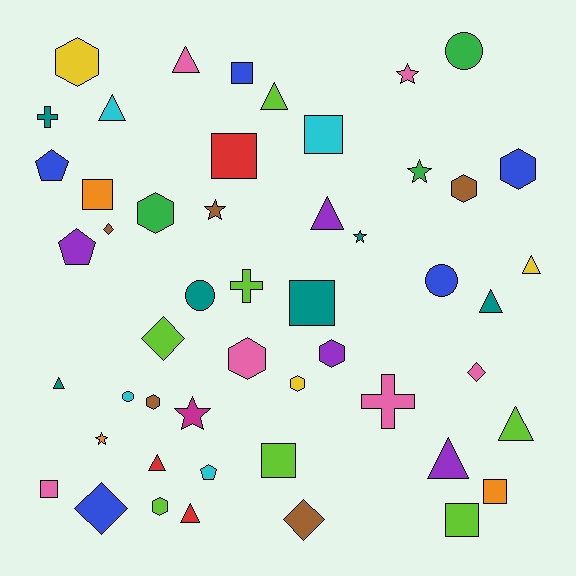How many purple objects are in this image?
There are 4 purple objects.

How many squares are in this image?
There are 9 squares.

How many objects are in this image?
There are 50 objects.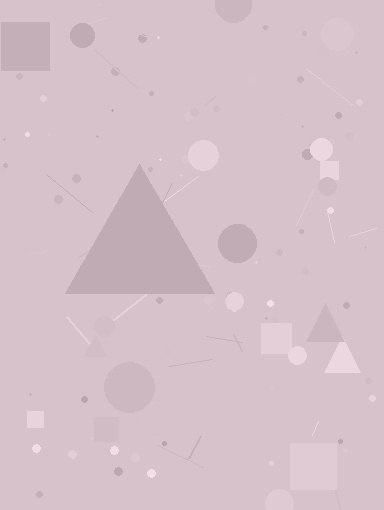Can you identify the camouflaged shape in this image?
The camouflaged shape is a triangle.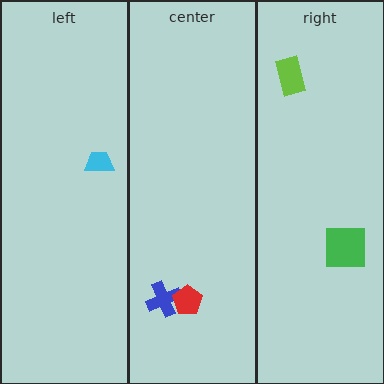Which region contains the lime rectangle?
The right region.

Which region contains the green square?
The right region.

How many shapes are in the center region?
2.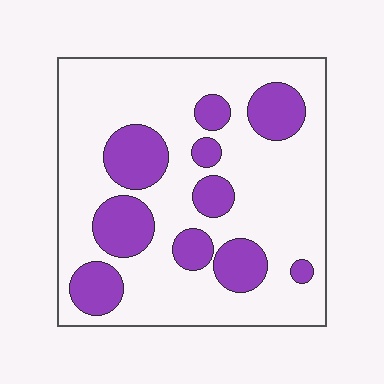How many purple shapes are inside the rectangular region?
10.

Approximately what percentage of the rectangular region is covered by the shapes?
Approximately 25%.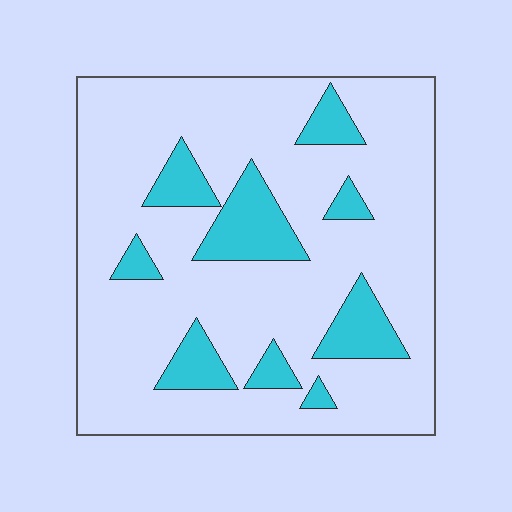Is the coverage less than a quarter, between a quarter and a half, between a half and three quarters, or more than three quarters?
Less than a quarter.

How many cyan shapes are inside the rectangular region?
9.